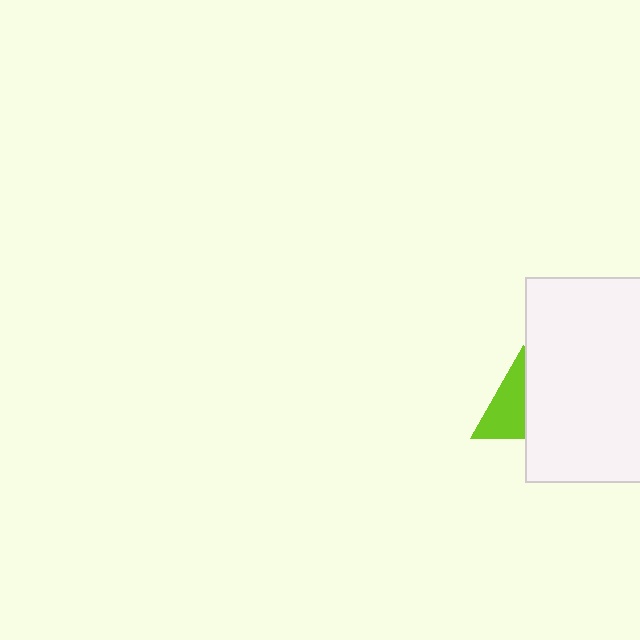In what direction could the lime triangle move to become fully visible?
The lime triangle could move left. That would shift it out from behind the white rectangle entirely.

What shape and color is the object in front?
The object in front is a white rectangle.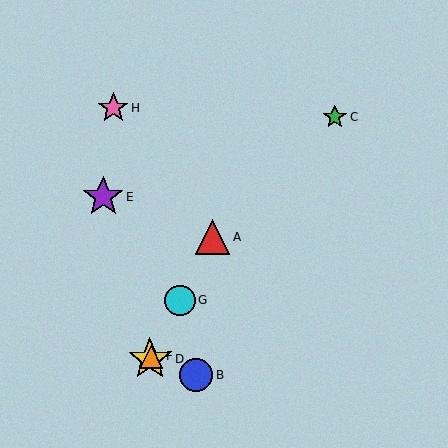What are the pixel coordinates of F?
Object F is at (151, 356).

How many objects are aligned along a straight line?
4 objects (A, D, F, G) are aligned along a straight line.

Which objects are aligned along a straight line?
Objects A, D, F, G are aligned along a straight line.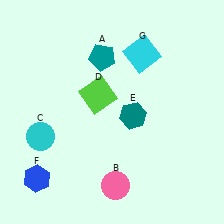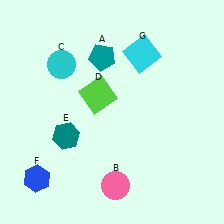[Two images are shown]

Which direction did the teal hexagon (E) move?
The teal hexagon (E) moved left.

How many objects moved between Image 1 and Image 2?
2 objects moved between the two images.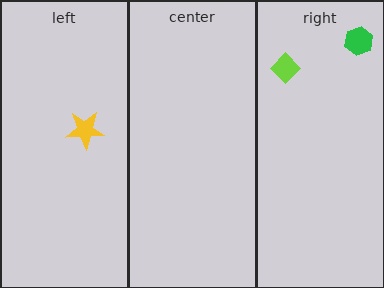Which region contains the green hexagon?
The right region.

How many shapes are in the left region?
1.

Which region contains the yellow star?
The left region.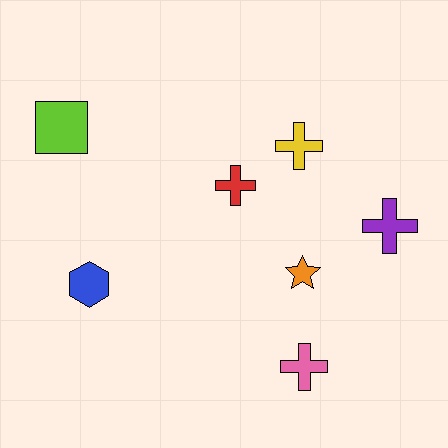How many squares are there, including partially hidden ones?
There is 1 square.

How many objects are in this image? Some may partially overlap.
There are 7 objects.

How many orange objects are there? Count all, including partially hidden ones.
There is 1 orange object.